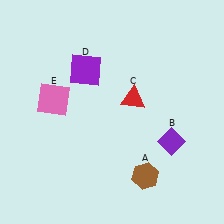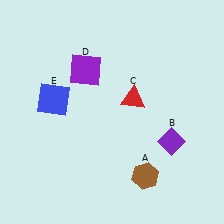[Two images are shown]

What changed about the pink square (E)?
In Image 1, E is pink. In Image 2, it changed to blue.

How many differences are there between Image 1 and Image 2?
There is 1 difference between the two images.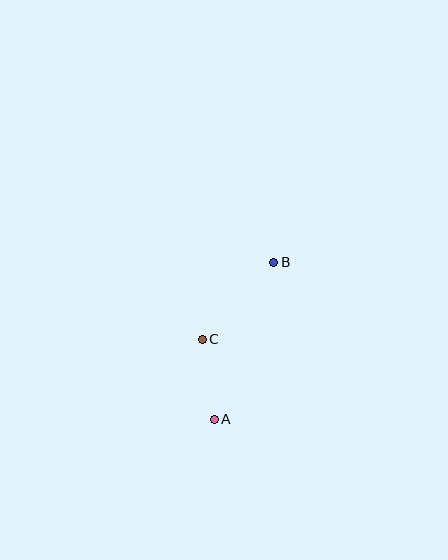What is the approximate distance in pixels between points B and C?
The distance between B and C is approximately 105 pixels.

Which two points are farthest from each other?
Points A and B are farthest from each other.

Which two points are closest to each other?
Points A and C are closest to each other.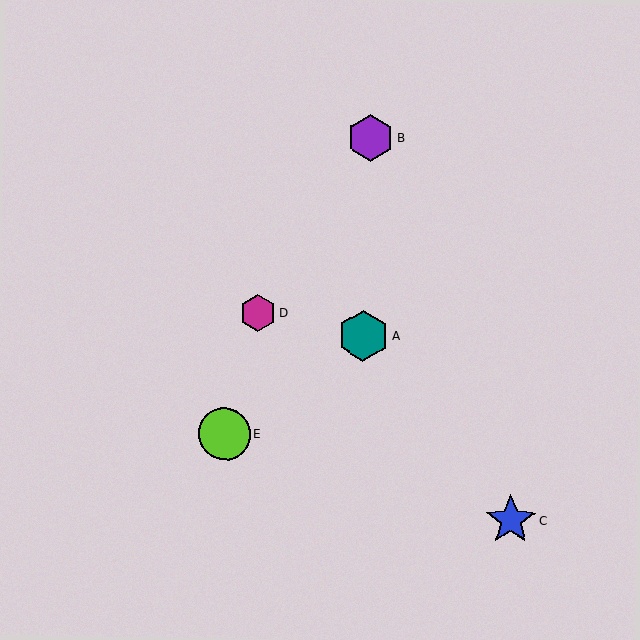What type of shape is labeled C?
Shape C is a blue star.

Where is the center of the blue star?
The center of the blue star is at (511, 520).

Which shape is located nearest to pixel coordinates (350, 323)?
The teal hexagon (labeled A) at (363, 336) is nearest to that location.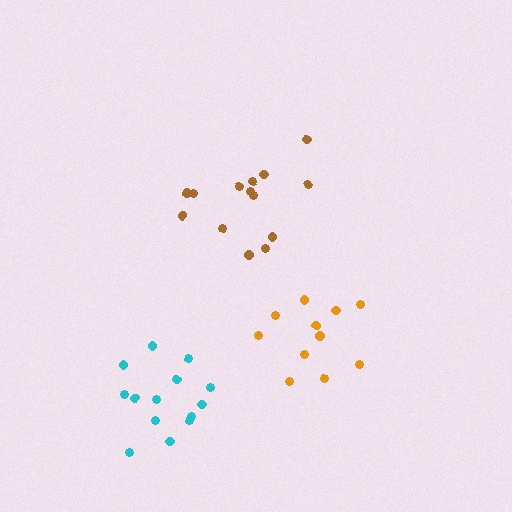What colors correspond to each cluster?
The clusters are colored: cyan, orange, brown.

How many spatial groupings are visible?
There are 3 spatial groupings.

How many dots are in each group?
Group 1: 14 dots, Group 2: 11 dots, Group 3: 14 dots (39 total).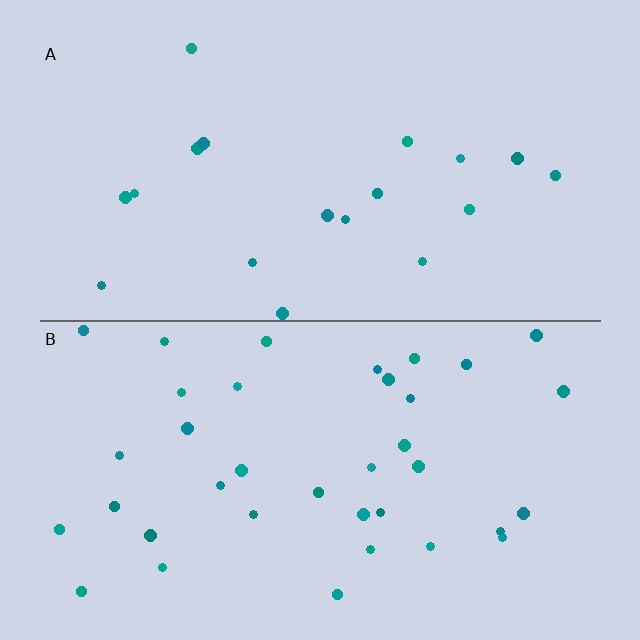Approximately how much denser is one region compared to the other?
Approximately 2.0× — region B over region A.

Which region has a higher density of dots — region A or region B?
B (the bottom).